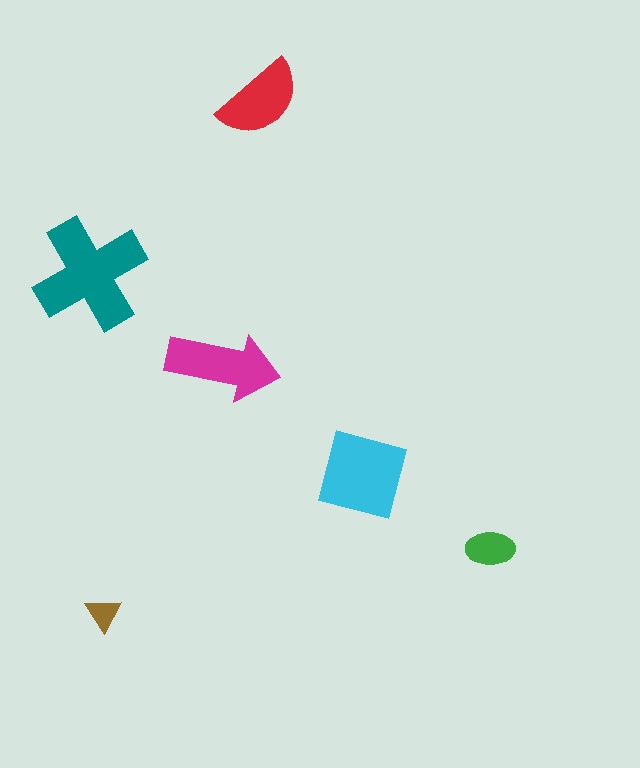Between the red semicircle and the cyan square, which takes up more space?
The cyan square.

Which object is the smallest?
The brown triangle.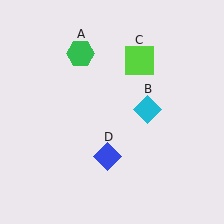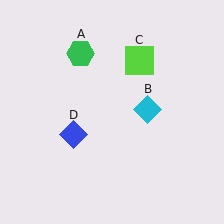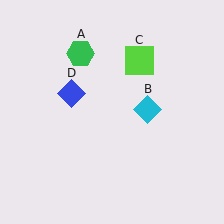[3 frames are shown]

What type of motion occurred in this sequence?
The blue diamond (object D) rotated clockwise around the center of the scene.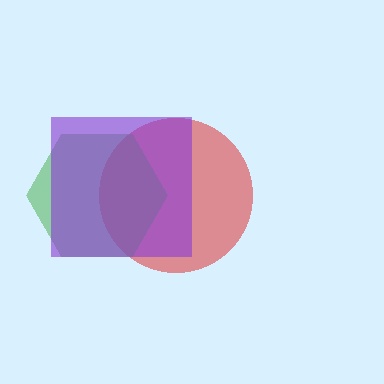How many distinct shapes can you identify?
There are 3 distinct shapes: a red circle, a green hexagon, a purple square.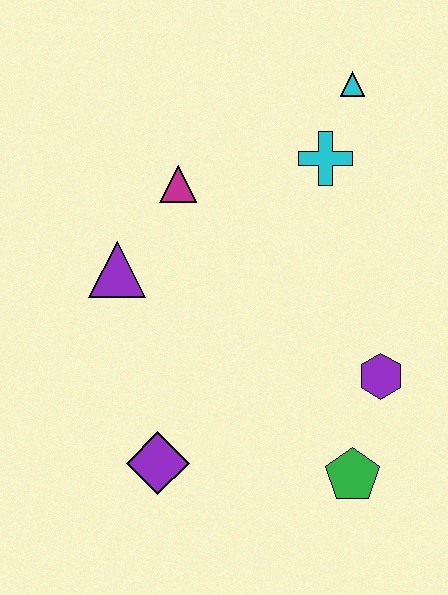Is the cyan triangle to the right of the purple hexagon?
No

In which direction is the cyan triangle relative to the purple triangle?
The cyan triangle is to the right of the purple triangle.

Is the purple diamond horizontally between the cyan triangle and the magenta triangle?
No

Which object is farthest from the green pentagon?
The cyan triangle is farthest from the green pentagon.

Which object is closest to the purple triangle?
The magenta triangle is closest to the purple triangle.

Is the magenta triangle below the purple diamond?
No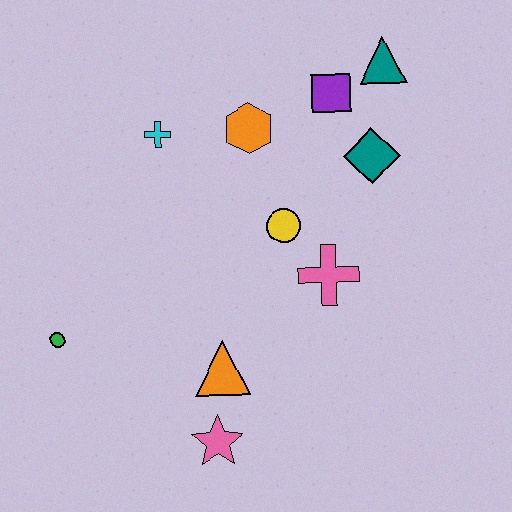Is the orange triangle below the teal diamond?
Yes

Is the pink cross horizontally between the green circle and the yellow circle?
No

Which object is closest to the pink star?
The orange triangle is closest to the pink star.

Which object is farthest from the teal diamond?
The green circle is farthest from the teal diamond.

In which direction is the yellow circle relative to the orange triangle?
The yellow circle is above the orange triangle.